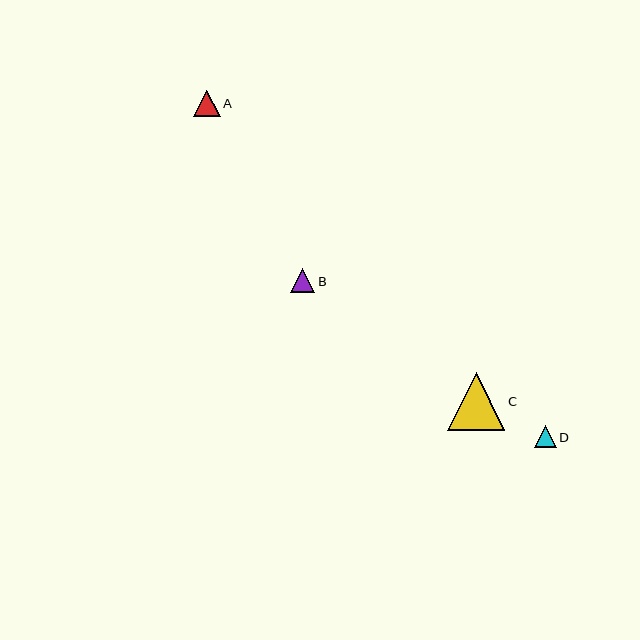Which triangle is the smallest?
Triangle D is the smallest with a size of approximately 22 pixels.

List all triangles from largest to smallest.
From largest to smallest: C, A, B, D.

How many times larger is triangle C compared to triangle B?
Triangle C is approximately 2.4 times the size of triangle B.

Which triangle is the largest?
Triangle C is the largest with a size of approximately 58 pixels.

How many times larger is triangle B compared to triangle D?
Triangle B is approximately 1.1 times the size of triangle D.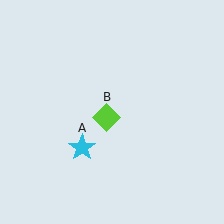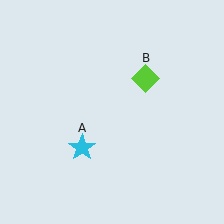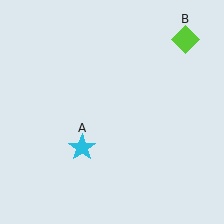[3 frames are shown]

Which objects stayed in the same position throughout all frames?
Cyan star (object A) remained stationary.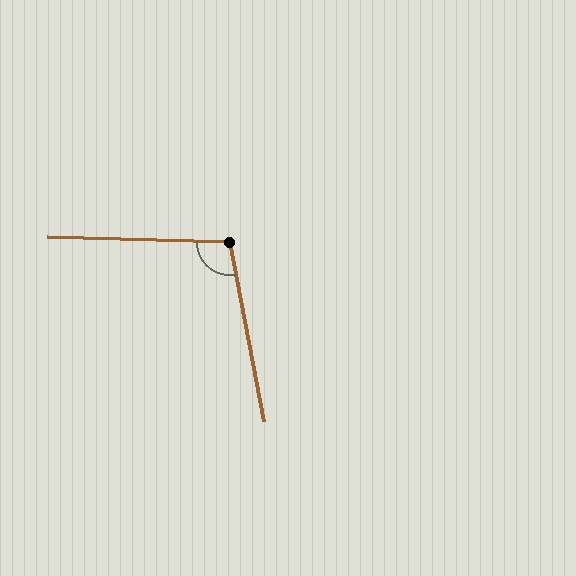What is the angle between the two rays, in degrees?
Approximately 102 degrees.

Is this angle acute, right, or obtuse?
It is obtuse.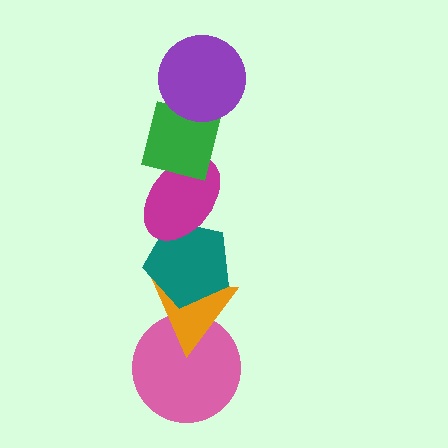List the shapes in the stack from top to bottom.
From top to bottom: the purple circle, the green square, the magenta ellipse, the teal pentagon, the orange triangle, the pink circle.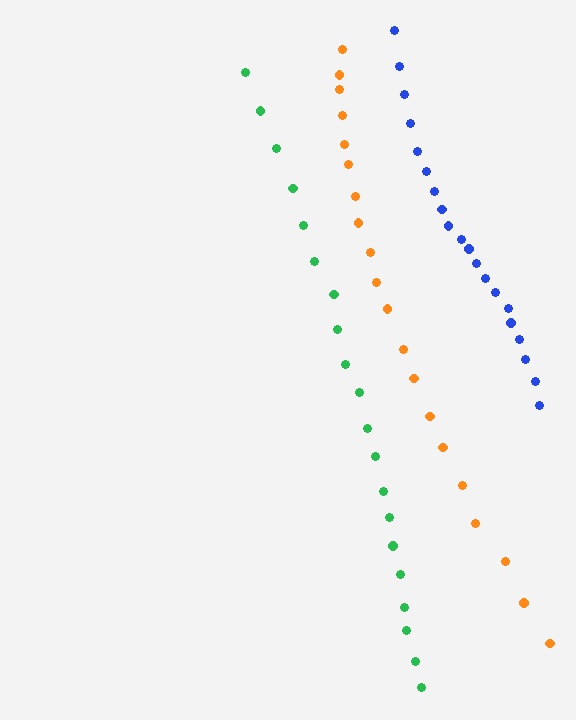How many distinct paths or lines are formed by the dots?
There are 3 distinct paths.